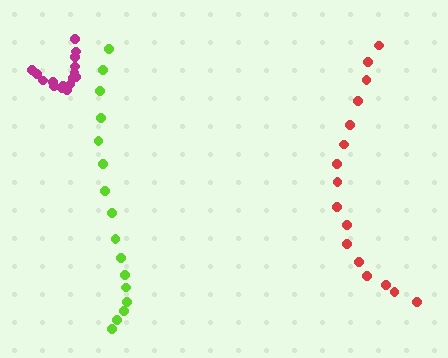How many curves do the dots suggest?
There are 3 distinct paths.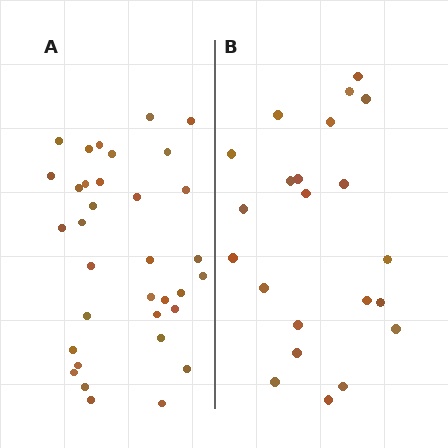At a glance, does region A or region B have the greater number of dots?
Region A (the left region) has more dots.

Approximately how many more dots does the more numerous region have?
Region A has roughly 12 or so more dots than region B.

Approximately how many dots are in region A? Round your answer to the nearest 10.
About 30 dots. (The exact count is 34, which rounds to 30.)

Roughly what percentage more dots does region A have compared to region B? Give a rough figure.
About 55% more.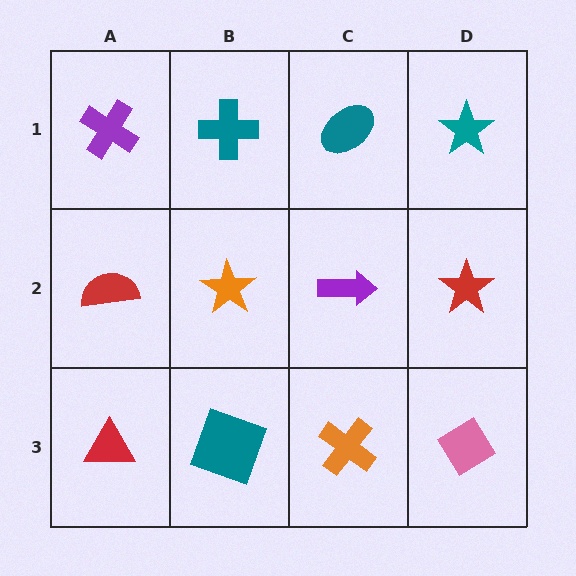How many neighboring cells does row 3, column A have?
2.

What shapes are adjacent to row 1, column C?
A purple arrow (row 2, column C), a teal cross (row 1, column B), a teal star (row 1, column D).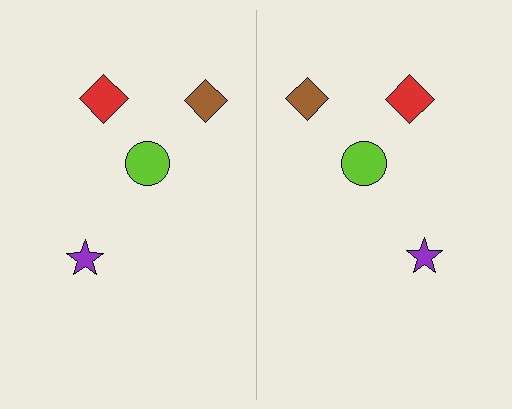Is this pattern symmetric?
Yes, this pattern has bilateral (reflection) symmetry.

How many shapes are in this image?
There are 8 shapes in this image.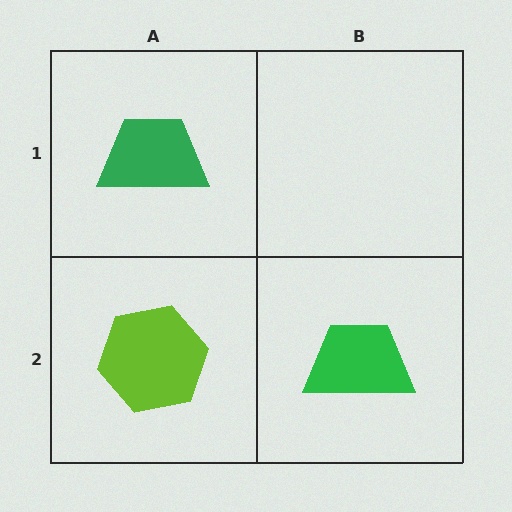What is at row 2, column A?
A lime hexagon.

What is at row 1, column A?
A green trapezoid.